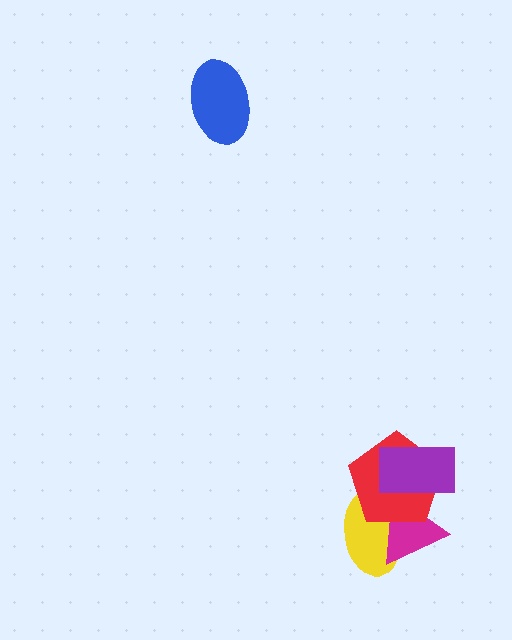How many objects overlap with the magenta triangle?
3 objects overlap with the magenta triangle.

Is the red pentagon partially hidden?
Yes, it is partially covered by another shape.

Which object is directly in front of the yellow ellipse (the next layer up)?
The magenta triangle is directly in front of the yellow ellipse.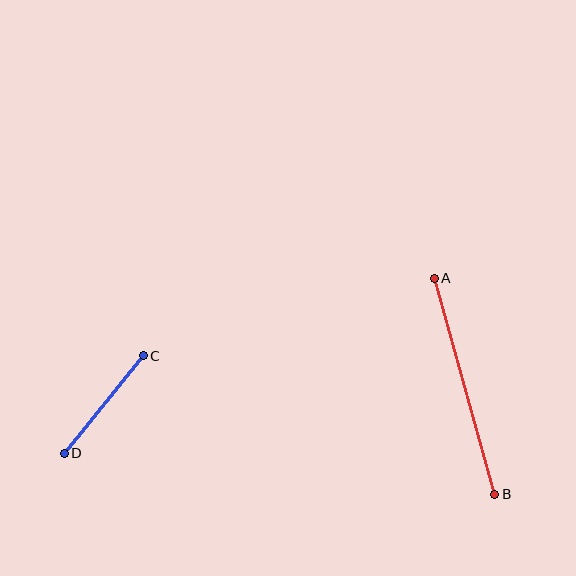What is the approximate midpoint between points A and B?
The midpoint is at approximately (465, 386) pixels.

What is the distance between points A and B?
The distance is approximately 224 pixels.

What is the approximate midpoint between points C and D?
The midpoint is at approximately (104, 405) pixels.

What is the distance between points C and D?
The distance is approximately 125 pixels.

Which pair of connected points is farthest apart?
Points A and B are farthest apart.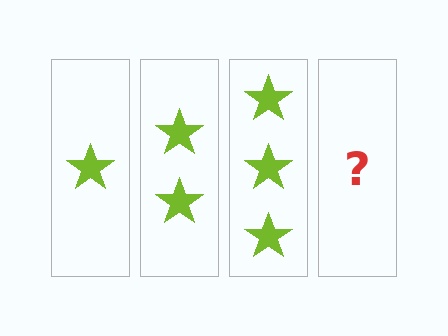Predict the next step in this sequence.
The next step is 4 stars.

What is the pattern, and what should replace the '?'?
The pattern is that each step adds one more star. The '?' should be 4 stars.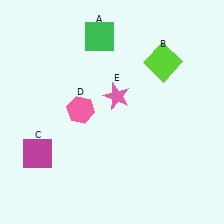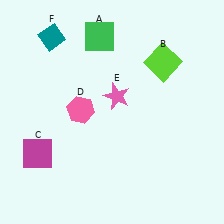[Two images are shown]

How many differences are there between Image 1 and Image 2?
There is 1 difference between the two images.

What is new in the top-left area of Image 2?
A teal diamond (F) was added in the top-left area of Image 2.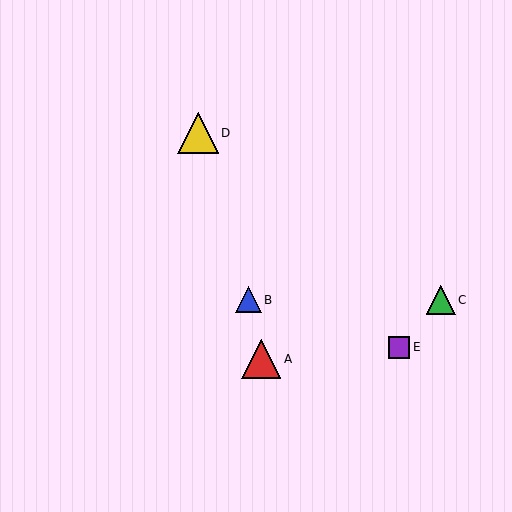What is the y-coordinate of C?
Object C is at y≈300.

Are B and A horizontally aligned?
No, B is at y≈300 and A is at y≈359.